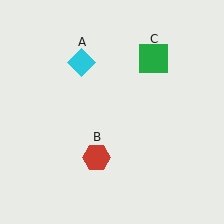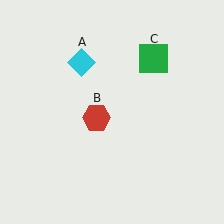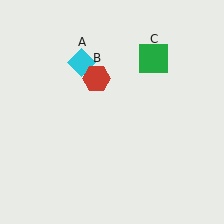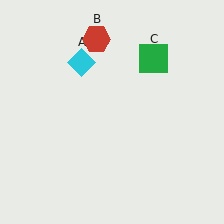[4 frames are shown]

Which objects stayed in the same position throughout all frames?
Cyan diamond (object A) and green square (object C) remained stationary.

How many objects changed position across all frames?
1 object changed position: red hexagon (object B).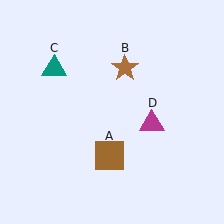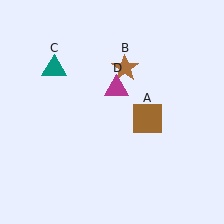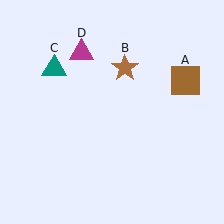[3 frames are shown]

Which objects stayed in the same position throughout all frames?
Brown star (object B) and teal triangle (object C) remained stationary.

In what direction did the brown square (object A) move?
The brown square (object A) moved up and to the right.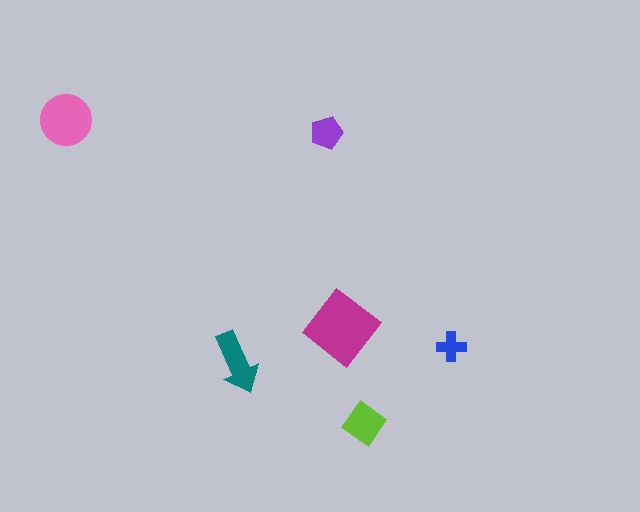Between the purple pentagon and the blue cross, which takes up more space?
The purple pentagon.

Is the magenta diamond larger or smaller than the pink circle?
Larger.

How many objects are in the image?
There are 6 objects in the image.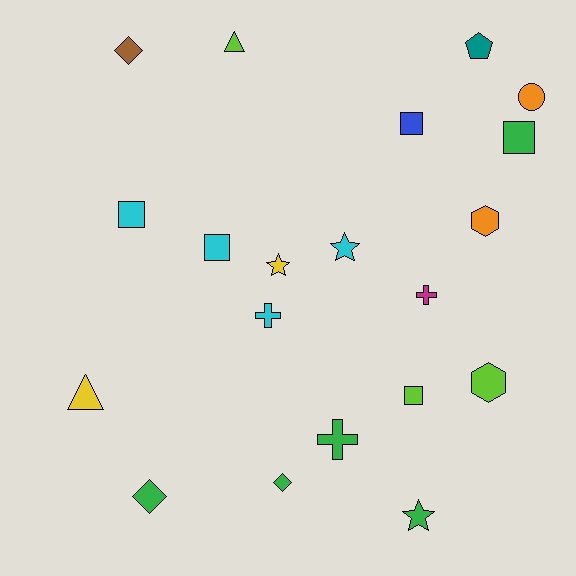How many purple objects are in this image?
There are no purple objects.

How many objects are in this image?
There are 20 objects.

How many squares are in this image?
There are 5 squares.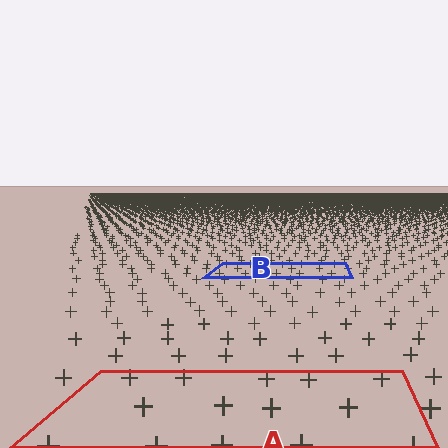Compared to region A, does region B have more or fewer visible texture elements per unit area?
Region B has more texture elements per unit area — they are packed more densely because it is farther away.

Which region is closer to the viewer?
Region A is closer. The texture elements there are larger and more spread out.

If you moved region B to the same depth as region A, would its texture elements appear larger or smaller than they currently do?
They would appear larger. At a closer depth, the same texture elements are projected at a bigger on-screen size.